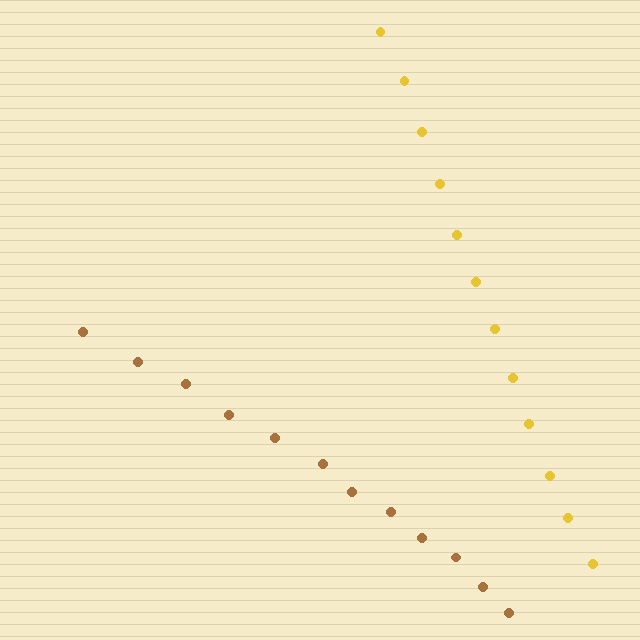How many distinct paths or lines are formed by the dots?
There are 2 distinct paths.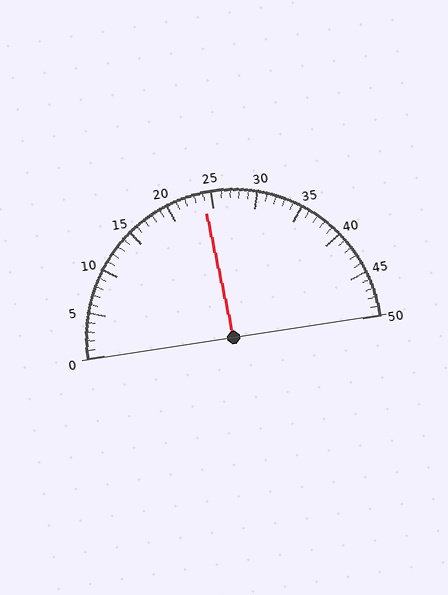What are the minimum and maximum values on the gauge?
The gauge ranges from 0 to 50.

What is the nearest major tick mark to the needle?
The nearest major tick mark is 25.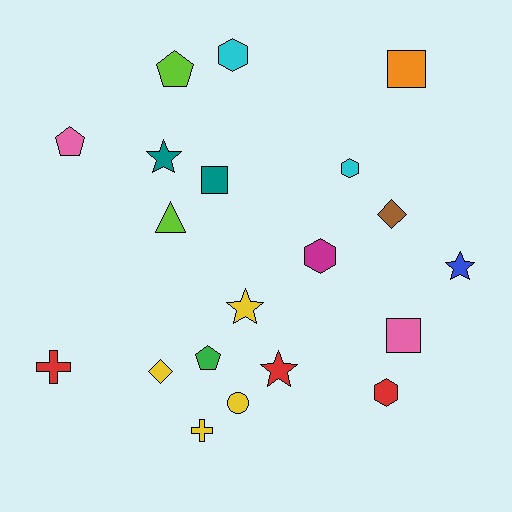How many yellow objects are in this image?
There are 4 yellow objects.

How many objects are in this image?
There are 20 objects.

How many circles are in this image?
There is 1 circle.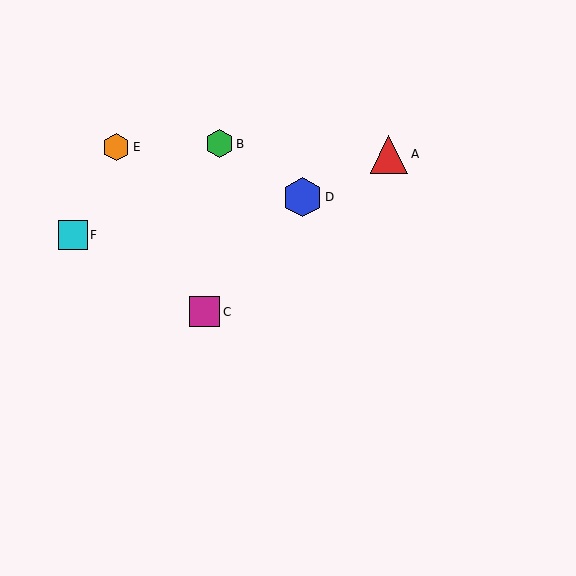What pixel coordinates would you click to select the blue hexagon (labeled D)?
Click at (303, 197) to select the blue hexagon D.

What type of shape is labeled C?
Shape C is a magenta square.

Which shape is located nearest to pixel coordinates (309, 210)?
The blue hexagon (labeled D) at (303, 197) is nearest to that location.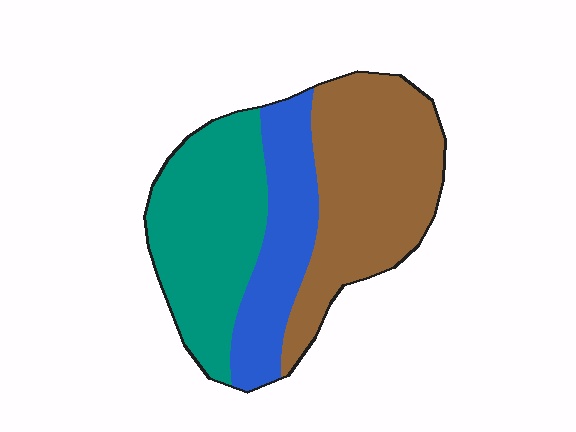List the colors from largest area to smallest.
From largest to smallest: brown, teal, blue.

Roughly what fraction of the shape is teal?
Teal takes up about one third (1/3) of the shape.